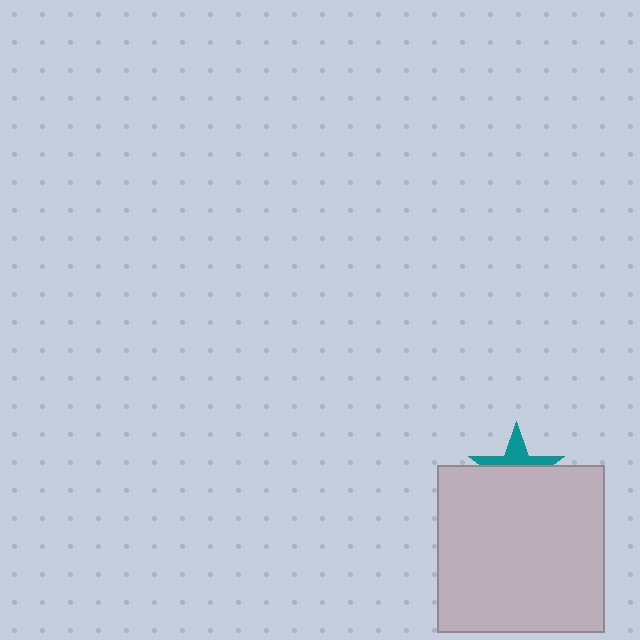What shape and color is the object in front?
The object in front is a light gray square.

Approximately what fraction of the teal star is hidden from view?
Roughly 59% of the teal star is hidden behind the light gray square.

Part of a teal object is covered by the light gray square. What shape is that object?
It is a star.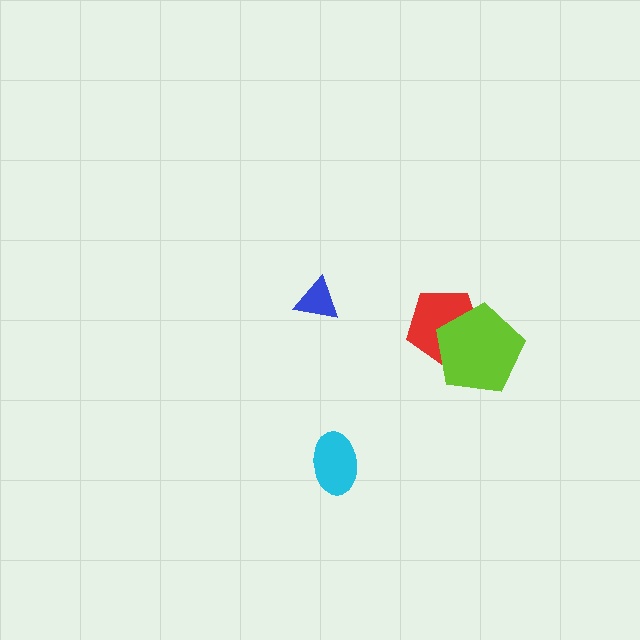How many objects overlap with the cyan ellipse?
0 objects overlap with the cyan ellipse.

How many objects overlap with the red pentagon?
1 object overlaps with the red pentagon.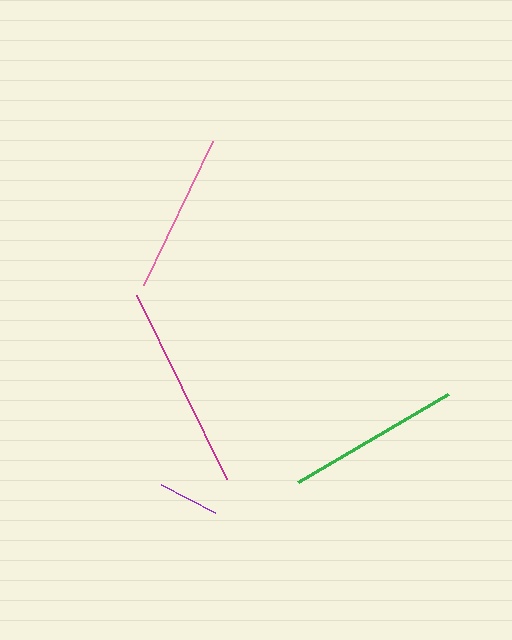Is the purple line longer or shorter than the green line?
The green line is longer than the purple line.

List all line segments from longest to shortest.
From longest to shortest: magenta, green, pink, purple.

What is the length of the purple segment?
The purple segment is approximately 61 pixels long.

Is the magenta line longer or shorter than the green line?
The magenta line is longer than the green line.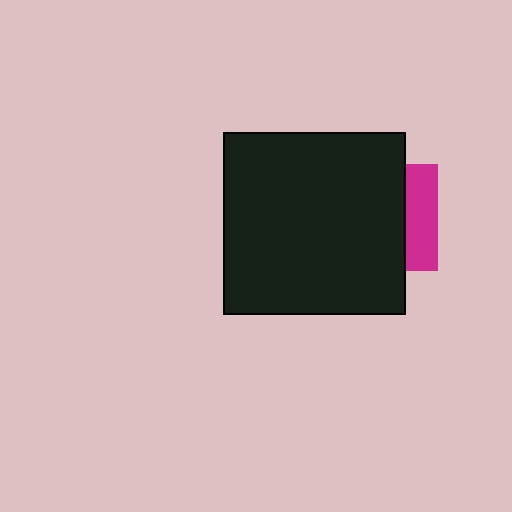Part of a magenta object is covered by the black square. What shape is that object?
It is a square.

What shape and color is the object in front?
The object in front is a black square.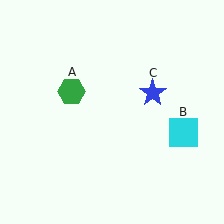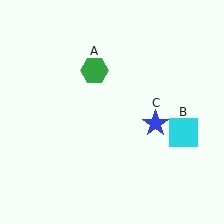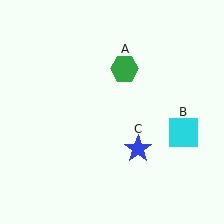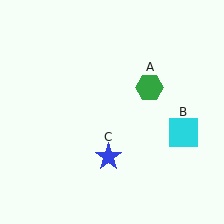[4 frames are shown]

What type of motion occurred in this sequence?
The green hexagon (object A), blue star (object C) rotated clockwise around the center of the scene.